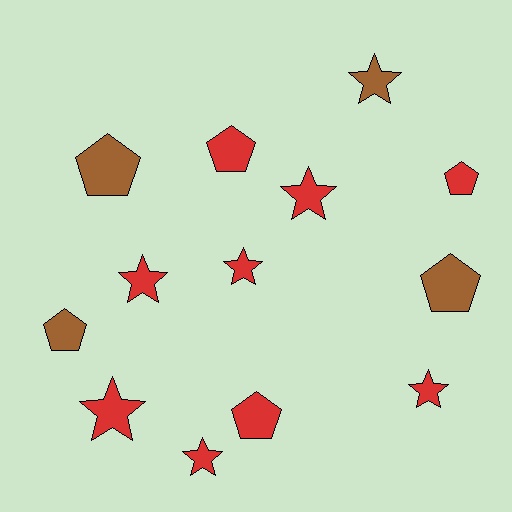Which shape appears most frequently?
Star, with 7 objects.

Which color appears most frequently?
Red, with 9 objects.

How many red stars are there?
There are 6 red stars.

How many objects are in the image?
There are 13 objects.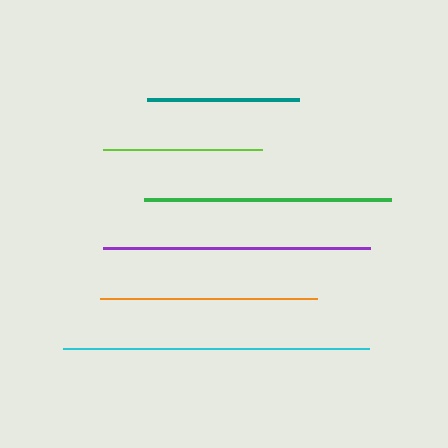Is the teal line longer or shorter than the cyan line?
The cyan line is longer than the teal line.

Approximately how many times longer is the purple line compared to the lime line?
The purple line is approximately 1.7 times the length of the lime line.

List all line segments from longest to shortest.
From longest to shortest: cyan, purple, green, orange, lime, teal.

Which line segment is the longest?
The cyan line is the longest at approximately 306 pixels.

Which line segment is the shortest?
The teal line is the shortest at approximately 152 pixels.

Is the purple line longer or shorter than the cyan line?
The cyan line is longer than the purple line.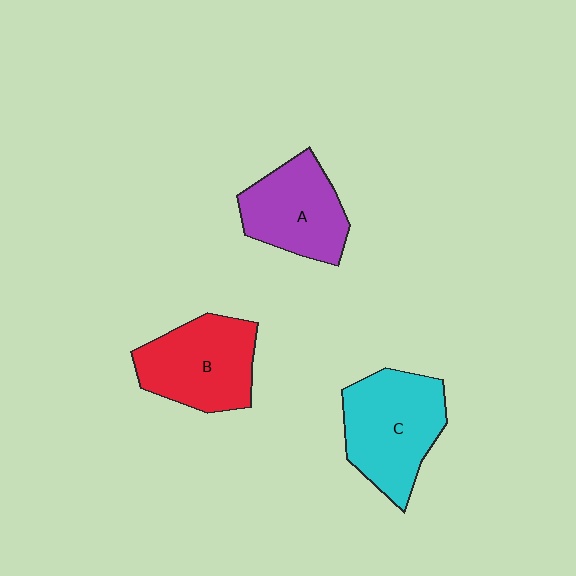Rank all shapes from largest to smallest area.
From largest to smallest: C (cyan), B (red), A (purple).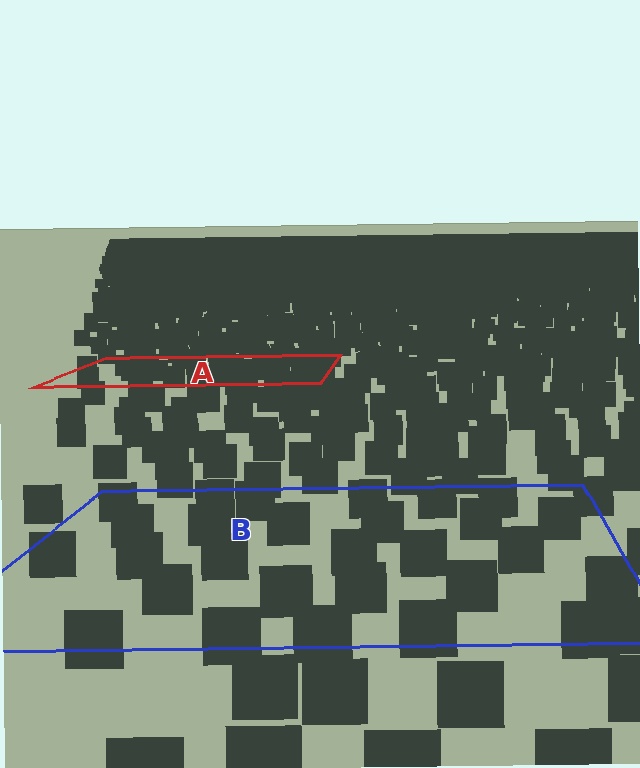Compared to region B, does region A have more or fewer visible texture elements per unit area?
Region A has more texture elements per unit area — they are packed more densely because it is farther away.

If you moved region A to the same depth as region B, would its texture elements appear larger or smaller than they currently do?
They would appear larger. At a closer depth, the same texture elements are projected at a bigger on-screen size.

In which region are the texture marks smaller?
The texture marks are smaller in region A, because it is farther away.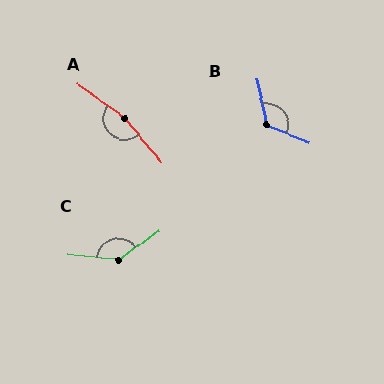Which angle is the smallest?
B, at approximately 126 degrees.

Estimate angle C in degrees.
Approximately 139 degrees.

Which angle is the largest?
A, at approximately 164 degrees.